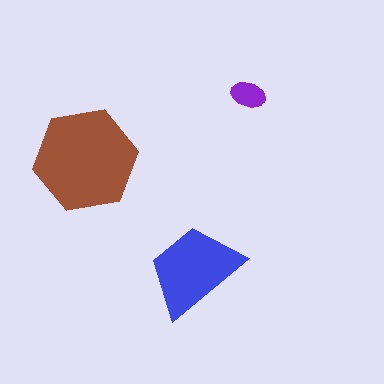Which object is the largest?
The brown hexagon.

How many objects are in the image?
There are 3 objects in the image.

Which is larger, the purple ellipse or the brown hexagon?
The brown hexagon.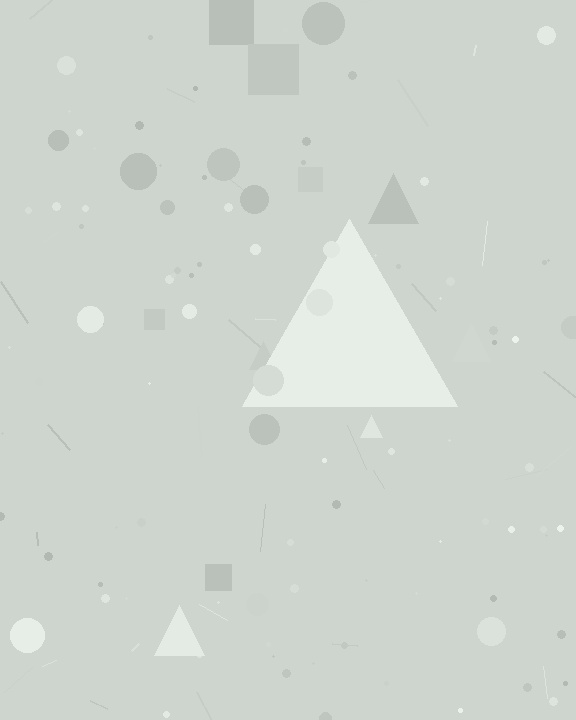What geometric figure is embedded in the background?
A triangle is embedded in the background.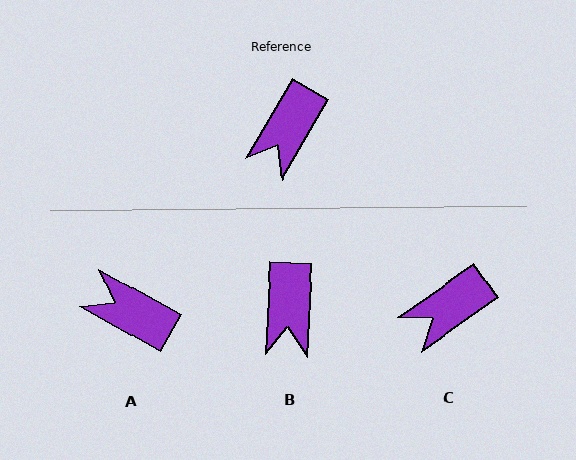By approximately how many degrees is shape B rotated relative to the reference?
Approximately 27 degrees counter-clockwise.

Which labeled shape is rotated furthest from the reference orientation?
A, about 89 degrees away.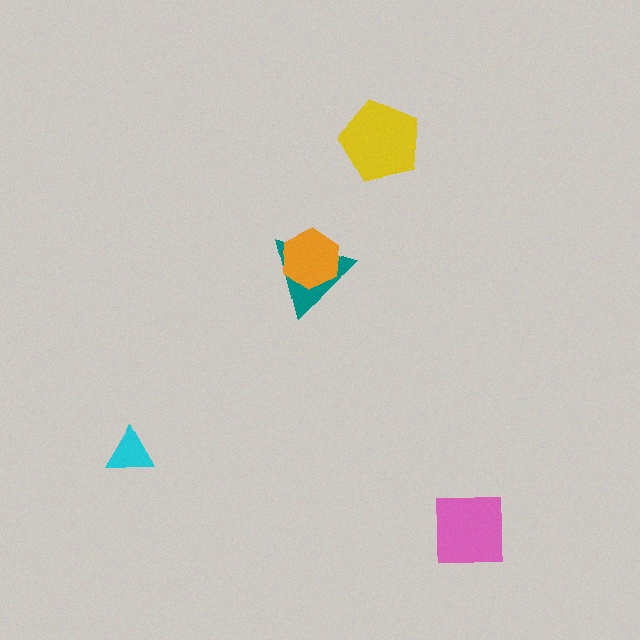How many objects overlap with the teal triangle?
1 object overlaps with the teal triangle.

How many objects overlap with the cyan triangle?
0 objects overlap with the cyan triangle.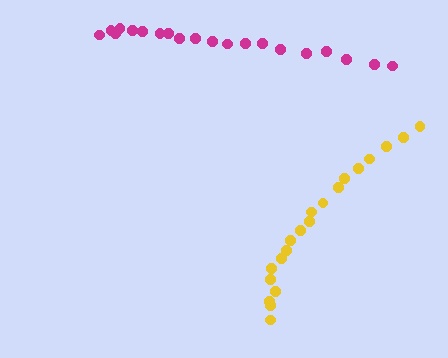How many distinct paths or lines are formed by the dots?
There are 2 distinct paths.